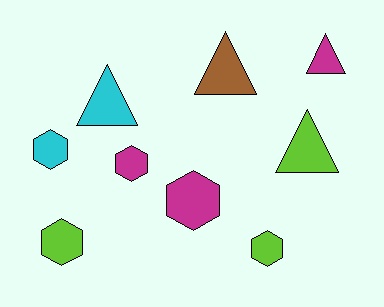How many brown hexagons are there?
There are no brown hexagons.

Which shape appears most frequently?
Hexagon, with 5 objects.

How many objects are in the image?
There are 9 objects.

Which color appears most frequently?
Lime, with 3 objects.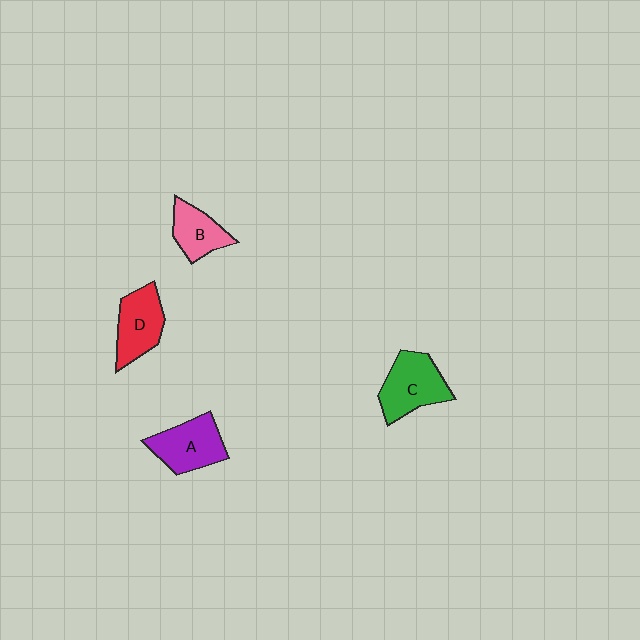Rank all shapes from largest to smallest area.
From largest to smallest: C (green), A (purple), D (red), B (pink).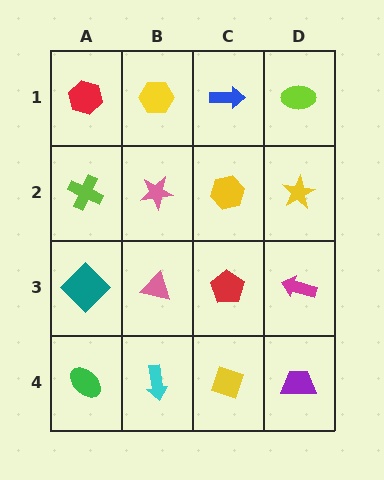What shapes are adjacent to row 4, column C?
A red pentagon (row 3, column C), a cyan arrow (row 4, column B), a purple trapezoid (row 4, column D).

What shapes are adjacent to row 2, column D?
A lime ellipse (row 1, column D), a magenta arrow (row 3, column D), a yellow hexagon (row 2, column C).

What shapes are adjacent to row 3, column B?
A pink star (row 2, column B), a cyan arrow (row 4, column B), a teal diamond (row 3, column A), a red pentagon (row 3, column C).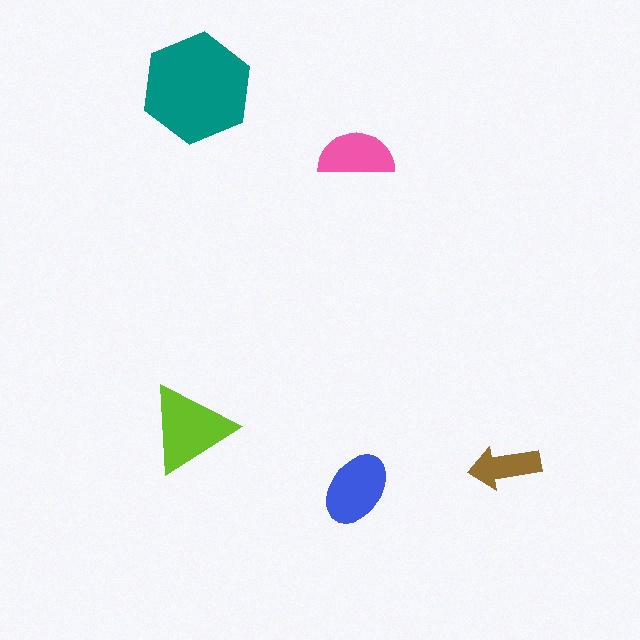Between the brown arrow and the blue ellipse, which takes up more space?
The blue ellipse.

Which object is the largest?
The teal hexagon.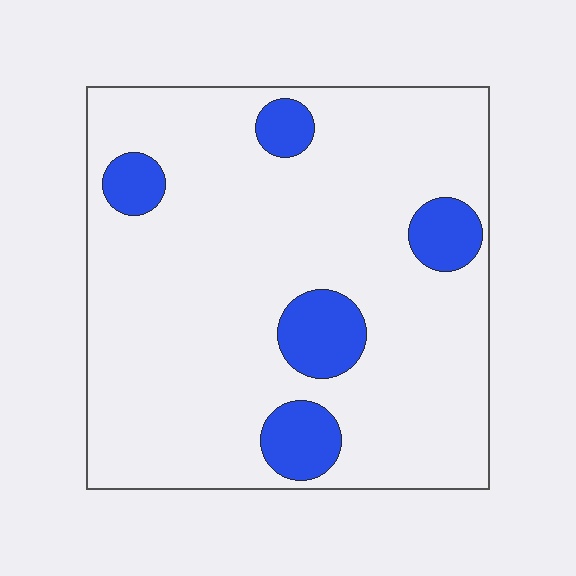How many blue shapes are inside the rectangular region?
5.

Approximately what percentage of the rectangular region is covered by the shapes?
Approximately 15%.